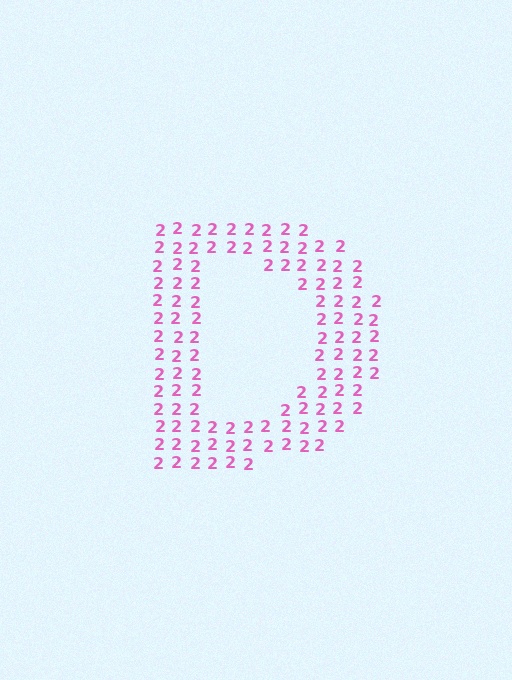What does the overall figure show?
The overall figure shows the letter D.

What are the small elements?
The small elements are digit 2's.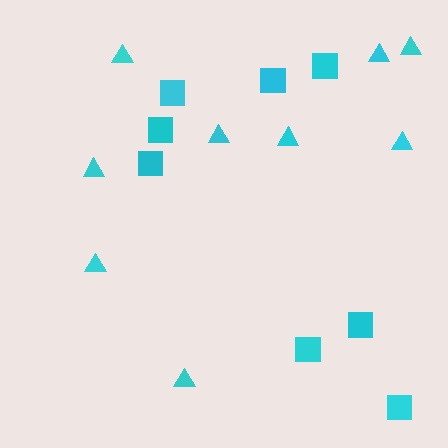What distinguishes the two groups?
There are 2 groups: one group of triangles (9) and one group of squares (8).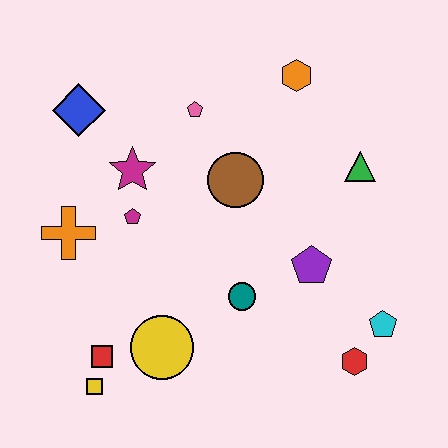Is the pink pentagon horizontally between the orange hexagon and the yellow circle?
Yes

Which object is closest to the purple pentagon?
The teal circle is closest to the purple pentagon.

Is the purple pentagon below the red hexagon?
No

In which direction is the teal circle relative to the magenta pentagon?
The teal circle is to the right of the magenta pentagon.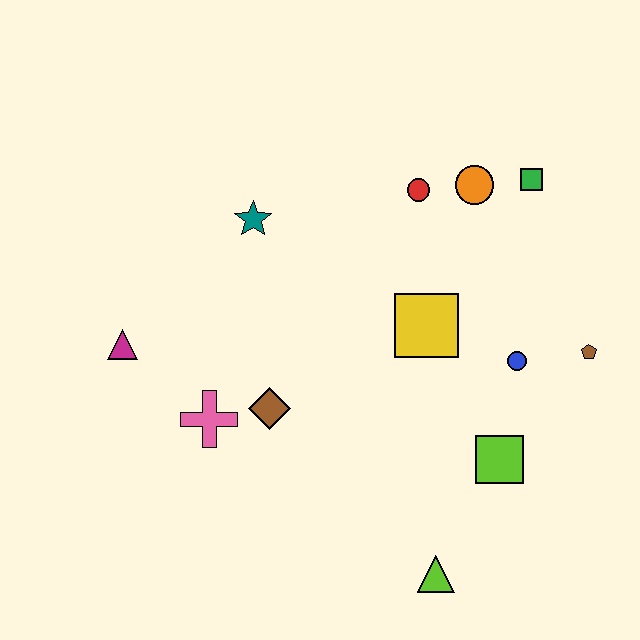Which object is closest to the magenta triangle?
The pink cross is closest to the magenta triangle.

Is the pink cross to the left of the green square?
Yes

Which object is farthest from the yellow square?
The magenta triangle is farthest from the yellow square.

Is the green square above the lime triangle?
Yes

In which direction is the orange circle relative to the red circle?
The orange circle is to the right of the red circle.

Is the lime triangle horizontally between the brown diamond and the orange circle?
Yes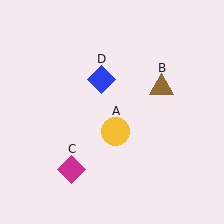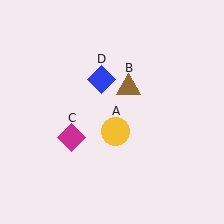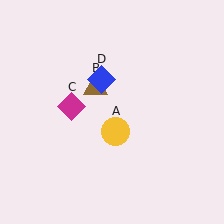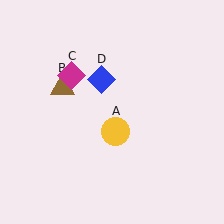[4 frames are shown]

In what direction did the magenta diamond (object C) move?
The magenta diamond (object C) moved up.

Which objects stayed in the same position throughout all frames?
Yellow circle (object A) and blue diamond (object D) remained stationary.